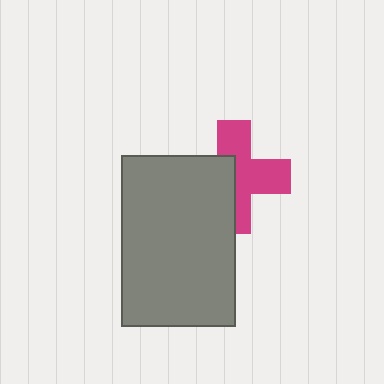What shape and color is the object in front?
The object in front is a gray rectangle.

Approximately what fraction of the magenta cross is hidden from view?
Roughly 42% of the magenta cross is hidden behind the gray rectangle.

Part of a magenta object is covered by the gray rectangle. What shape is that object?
It is a cross.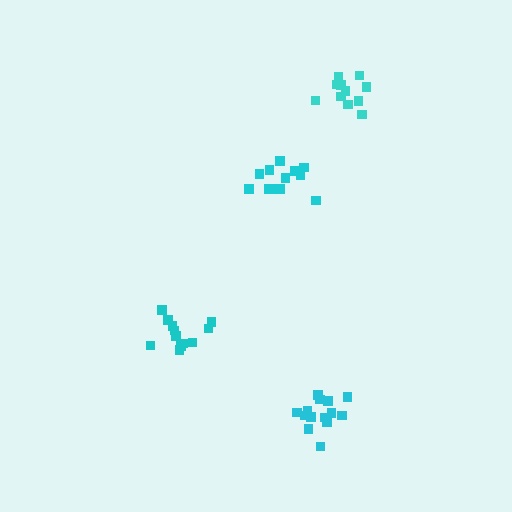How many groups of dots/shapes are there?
There are 4 groups.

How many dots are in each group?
Group 1: 14 dots, Group 2: 12 dots, Group 3: 11 dots, Group 4: 12 dots (49 total).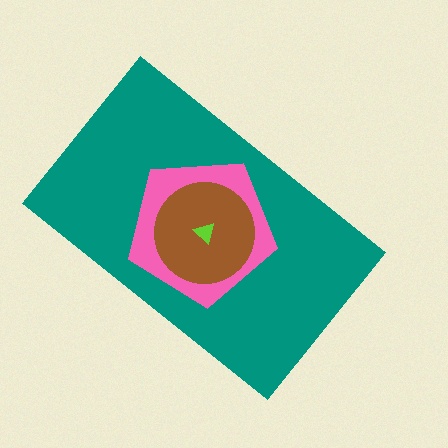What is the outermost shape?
The teal rectangle.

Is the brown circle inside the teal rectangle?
Yes.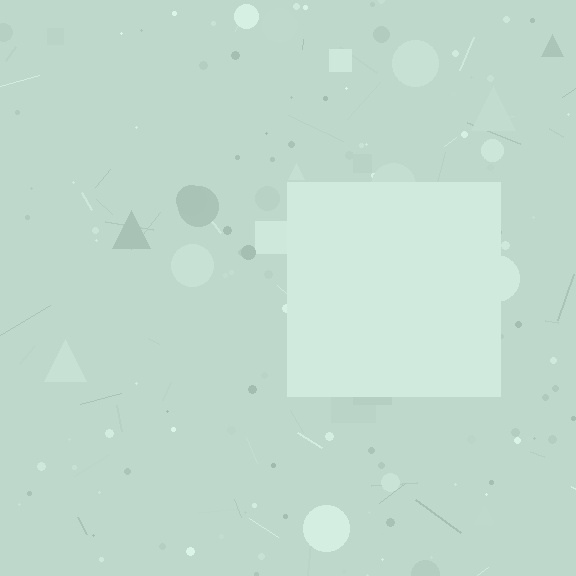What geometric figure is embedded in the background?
A square is embedded in the background.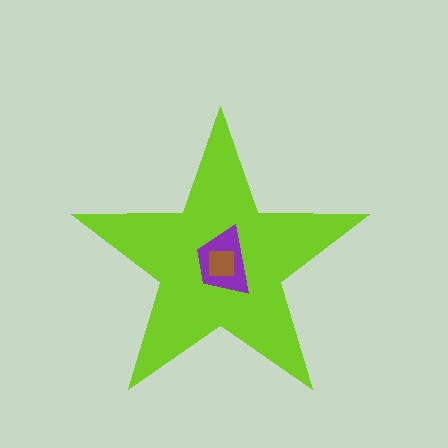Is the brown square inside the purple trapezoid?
Yes.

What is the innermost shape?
The brown square.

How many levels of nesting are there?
3.